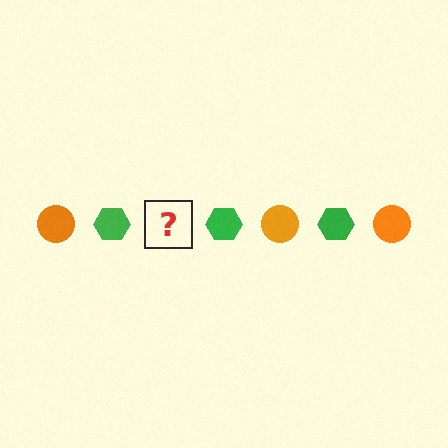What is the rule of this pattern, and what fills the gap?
The rule is that the pattern alternates between orange circle and green hexagon. The gap should be filled with an orange circle.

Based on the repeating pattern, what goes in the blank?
The blank should be an orange circle.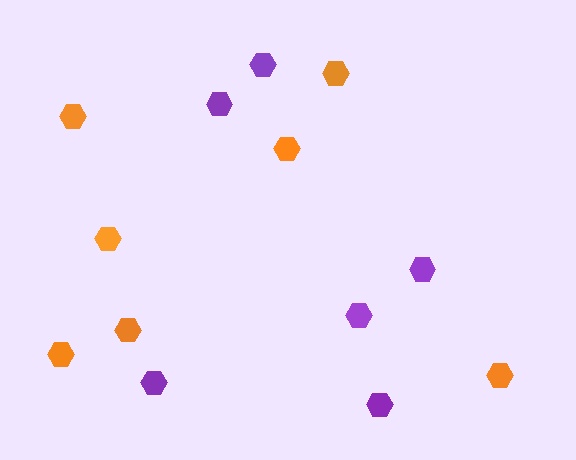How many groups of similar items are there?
There are 2 groups: one group of orange hexagons (7) and one group of purple hexagons (6).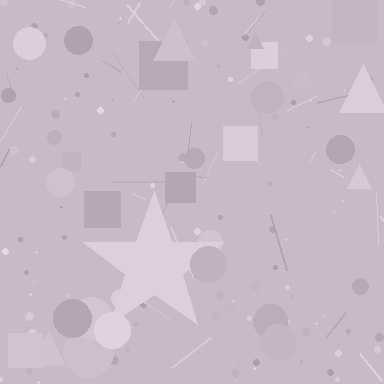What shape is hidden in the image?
A star is hidden in the image.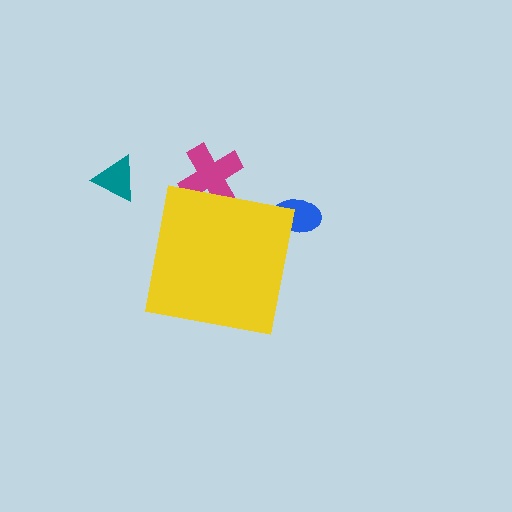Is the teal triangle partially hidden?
No, the teal triangle is fully visible.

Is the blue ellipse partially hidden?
Yes, the blue ellipse is partially hidden behind the yellow square.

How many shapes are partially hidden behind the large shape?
2 shapes are partially hidden.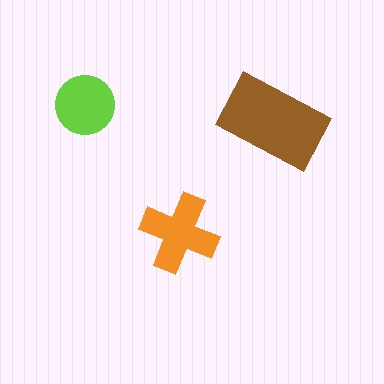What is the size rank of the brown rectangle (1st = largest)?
1st.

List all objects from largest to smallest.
The brown rectangle, the orange cross, the lime circle.